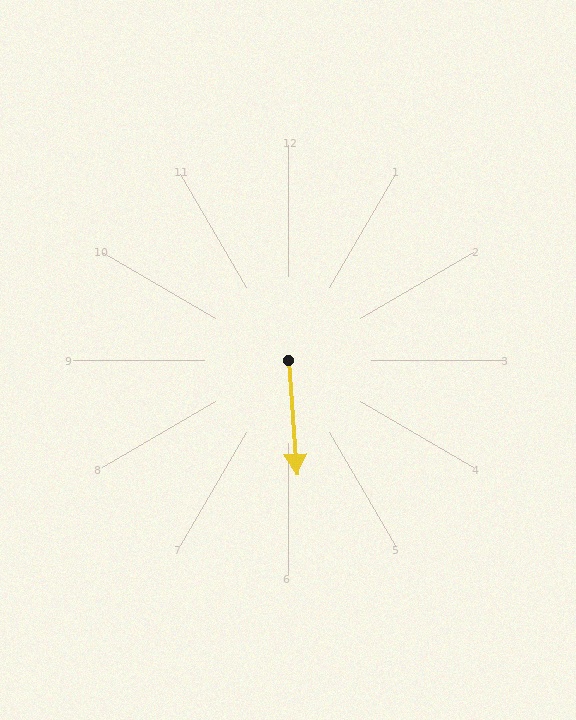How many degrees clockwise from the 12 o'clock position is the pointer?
Approximately 176 degrees.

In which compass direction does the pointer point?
South.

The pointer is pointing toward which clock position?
Roughly 6 o'clock.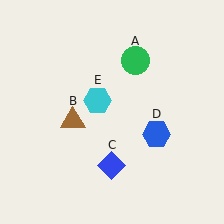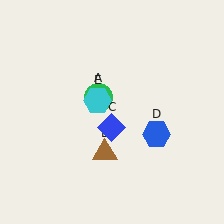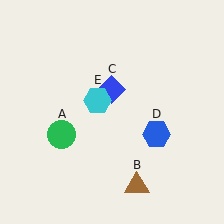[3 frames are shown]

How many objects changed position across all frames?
3 objects changed position: green circle (object A), brown triangle (object B), blue diamond (object C).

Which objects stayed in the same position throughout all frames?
Blue hexagon (object D) and cyan hexagon (object E) remained stationary.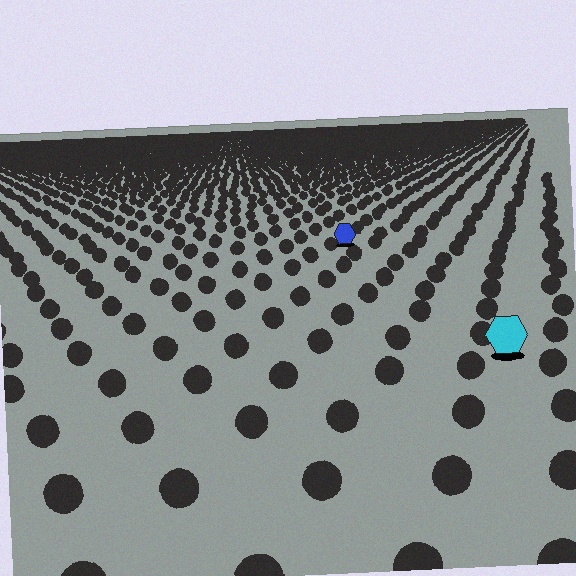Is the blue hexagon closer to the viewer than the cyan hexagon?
No. The cyan hexagon is closer — you can tell from the texture gradient: the ground texture is coarser near it.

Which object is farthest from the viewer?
The blue hexagon is farthest from the viewer. It appears smaller and the ground texture around it is denser.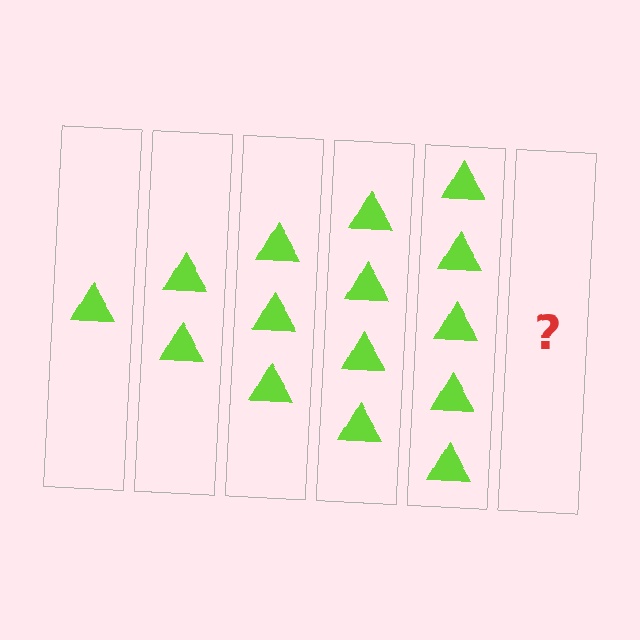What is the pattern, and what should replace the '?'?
The pattern is that each step adds one more triangle. The '?' should be 6 triangles.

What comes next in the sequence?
The next element should be 6 triangles.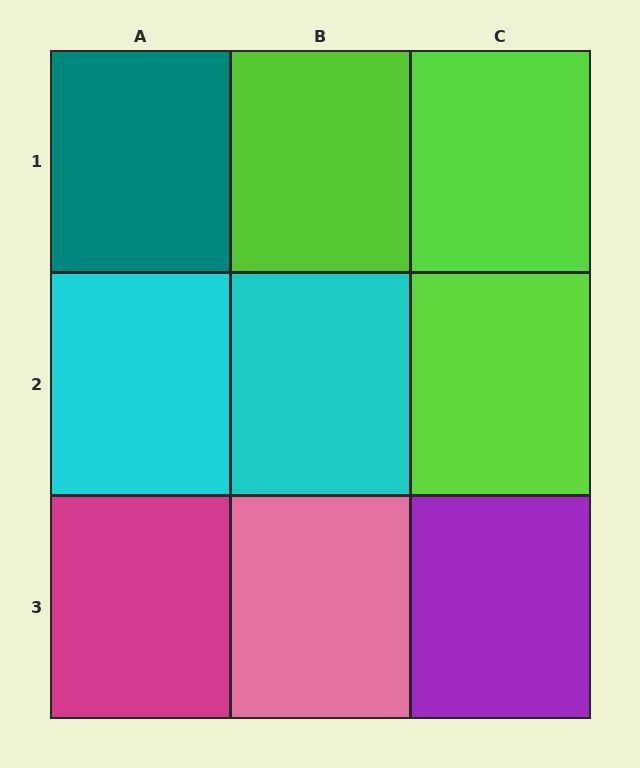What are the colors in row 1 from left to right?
Teal, lime, lime.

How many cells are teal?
1 cell is teal.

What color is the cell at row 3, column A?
Magenta.